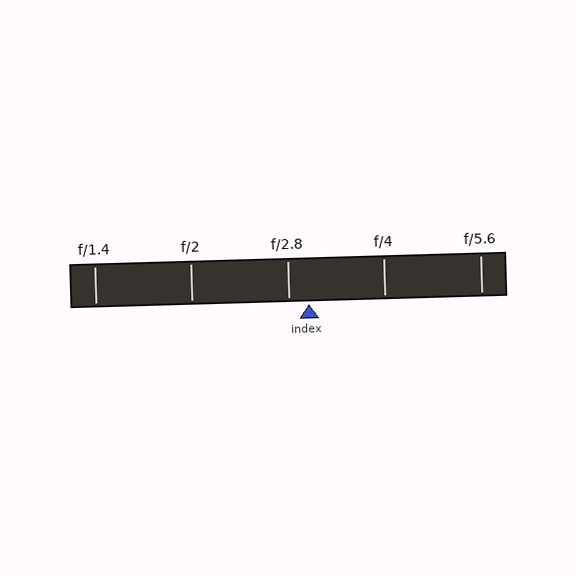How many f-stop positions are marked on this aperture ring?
There are 5 f-stop positions marked.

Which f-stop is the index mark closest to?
The index mark is closest to f/2.8.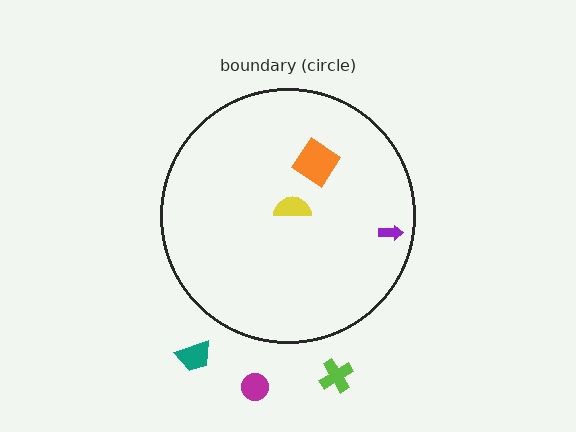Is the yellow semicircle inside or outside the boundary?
Inside.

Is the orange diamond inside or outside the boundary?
Inside.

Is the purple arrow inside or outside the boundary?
Inside.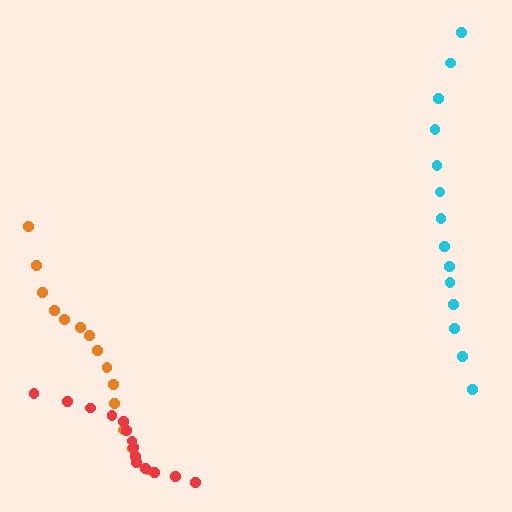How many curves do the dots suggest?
There are 3 distinct paths.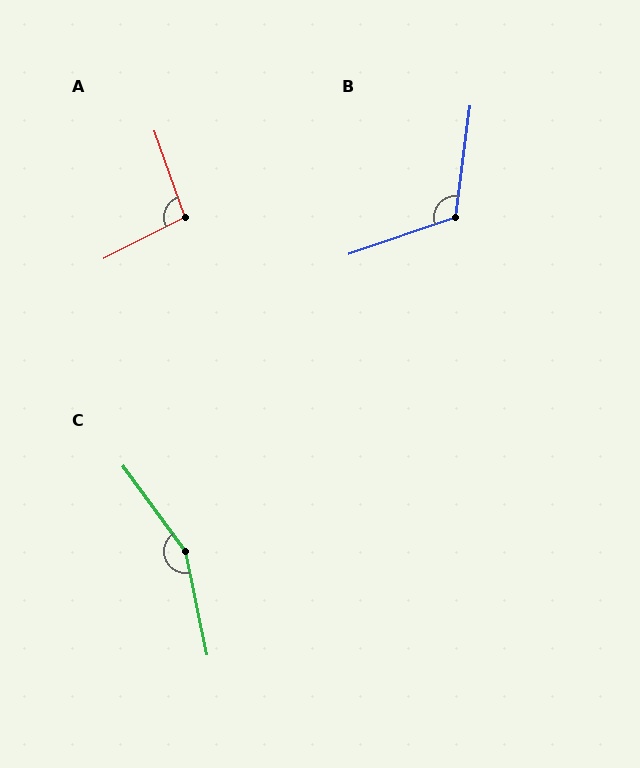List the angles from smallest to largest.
A (97°), B (116°), C (156°).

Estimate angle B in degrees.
Approximately 116 degrees.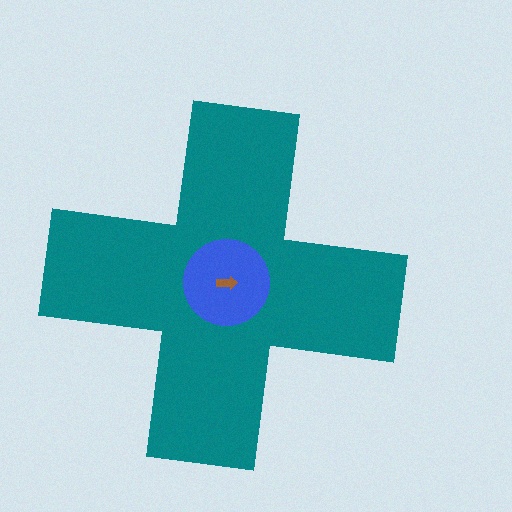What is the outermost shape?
The teal cross.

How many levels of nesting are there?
3.